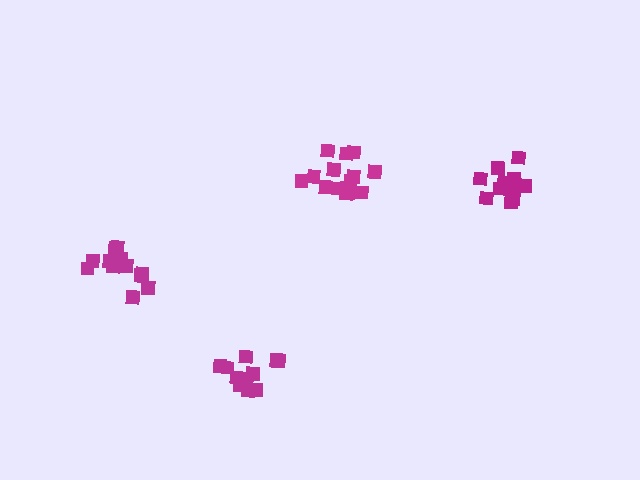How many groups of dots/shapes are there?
There are 4 groups.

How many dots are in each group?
Group 1: 14 dots, Group 2: 14 dots, Group 3: 15 dots, Group 4: 11 dots (54 total).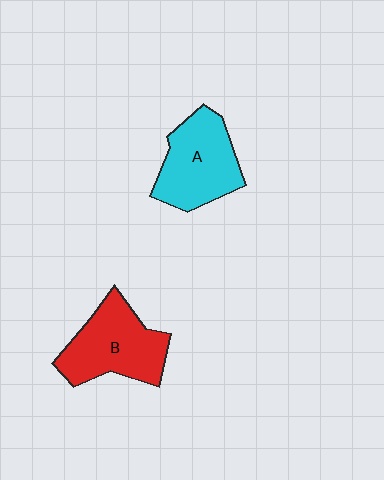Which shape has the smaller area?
Shape A (cyan).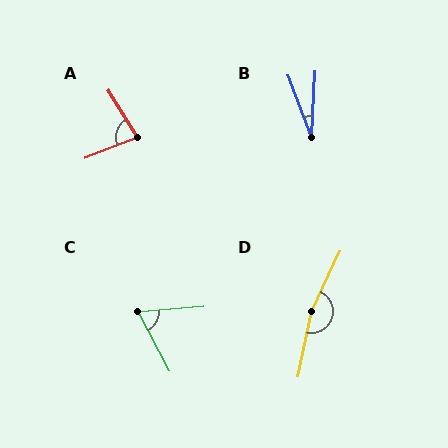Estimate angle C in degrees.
Approximately 67 degrees.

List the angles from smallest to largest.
B (24°), C (67°), A (80°), D (167°).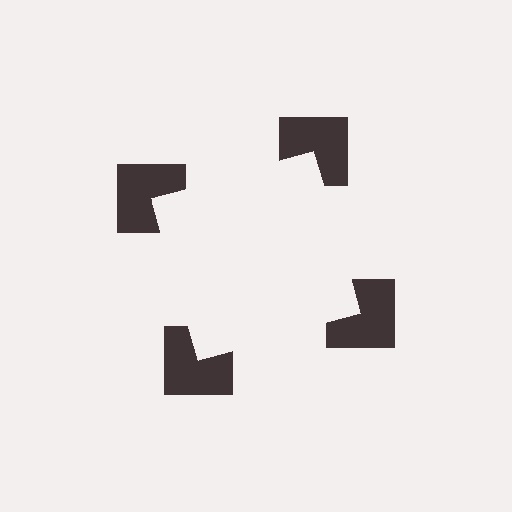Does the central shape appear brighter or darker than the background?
It typically appears slightly brighter than the background, even though no actual brightness change is drawn.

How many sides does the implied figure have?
4 sides.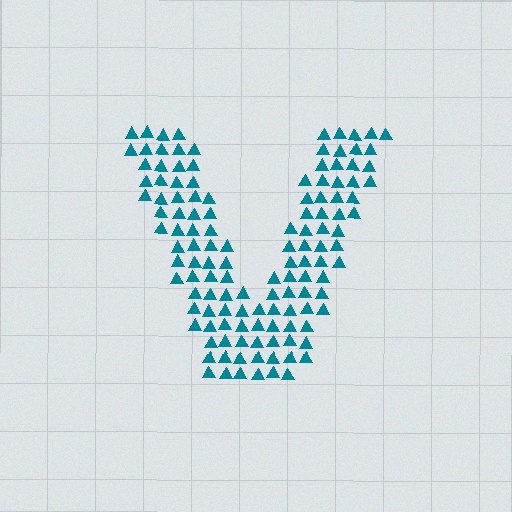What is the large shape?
The large shape is the letter V.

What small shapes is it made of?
It is made of small triangles.